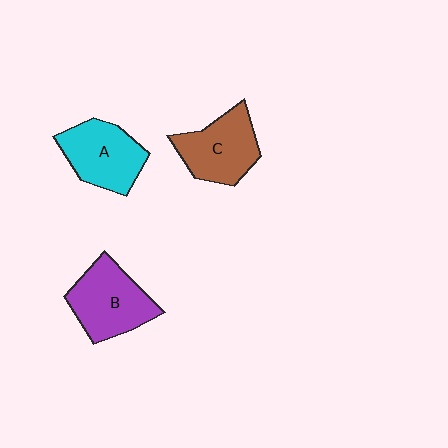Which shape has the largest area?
Shape B (purple).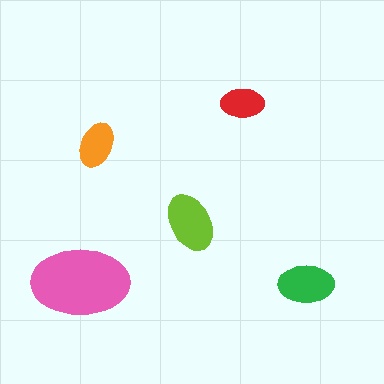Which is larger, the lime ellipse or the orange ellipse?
The lime one.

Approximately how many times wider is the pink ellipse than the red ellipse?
About 2.5 times wider.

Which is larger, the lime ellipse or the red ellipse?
The lime one.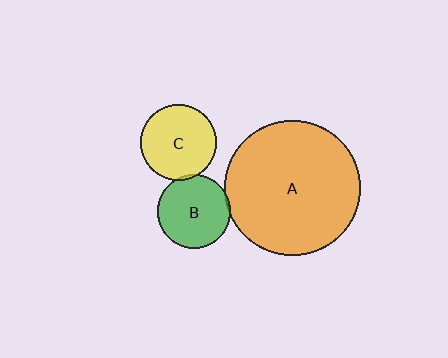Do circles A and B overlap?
Yes.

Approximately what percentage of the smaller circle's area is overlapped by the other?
Approximately 5%.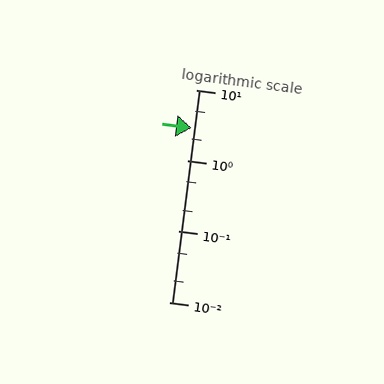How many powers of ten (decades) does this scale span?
The scale spans 3 decades, from 0.01 to 10.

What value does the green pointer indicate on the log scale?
The pointer indicates approximately 2.9.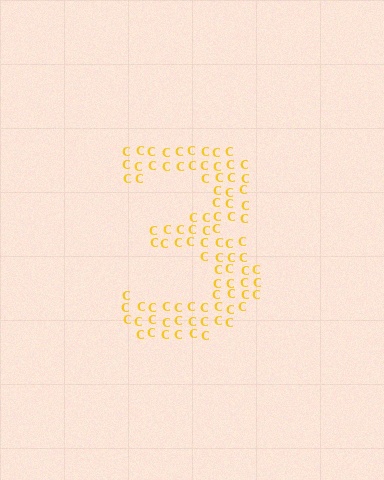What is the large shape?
The large shape is the digit 3.